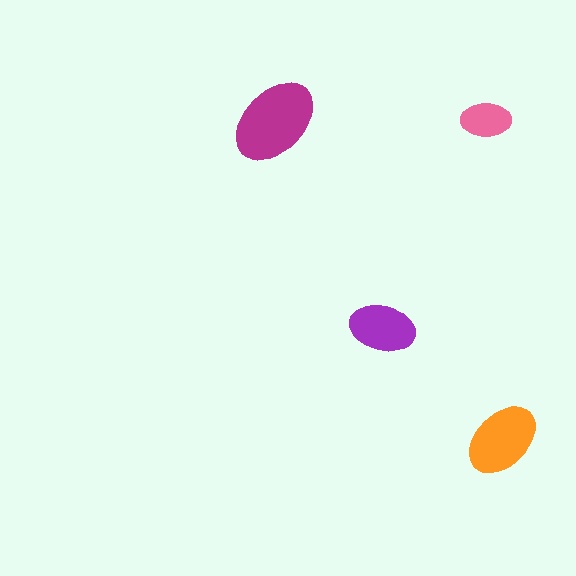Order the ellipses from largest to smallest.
the magenta one, the orange one, the purple one, the pink one.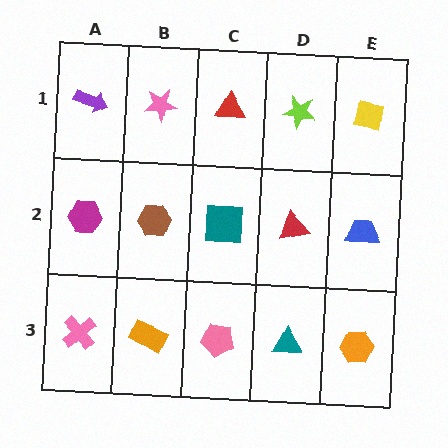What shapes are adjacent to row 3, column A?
A magenta hexagon (row 2, column A), an orange rectangle (row 3, column B).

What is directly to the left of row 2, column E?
A red triangle.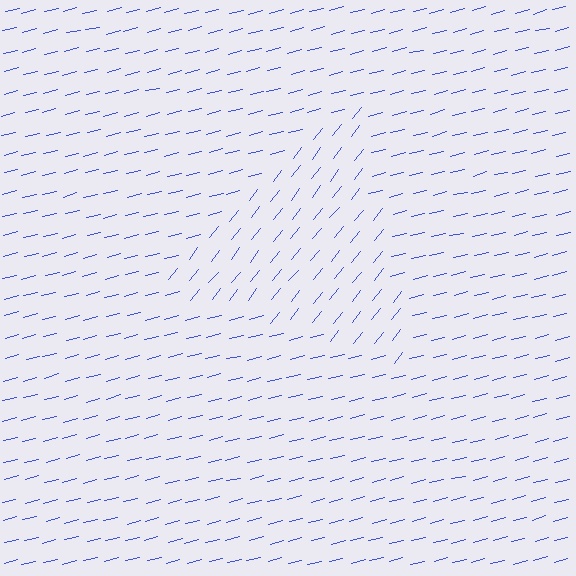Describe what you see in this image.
The image is filled with small blue line segments. A triangle region in the image has lines oriented differently from the surrounding lines, creating a visible texture boundary.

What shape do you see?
I see a triangle.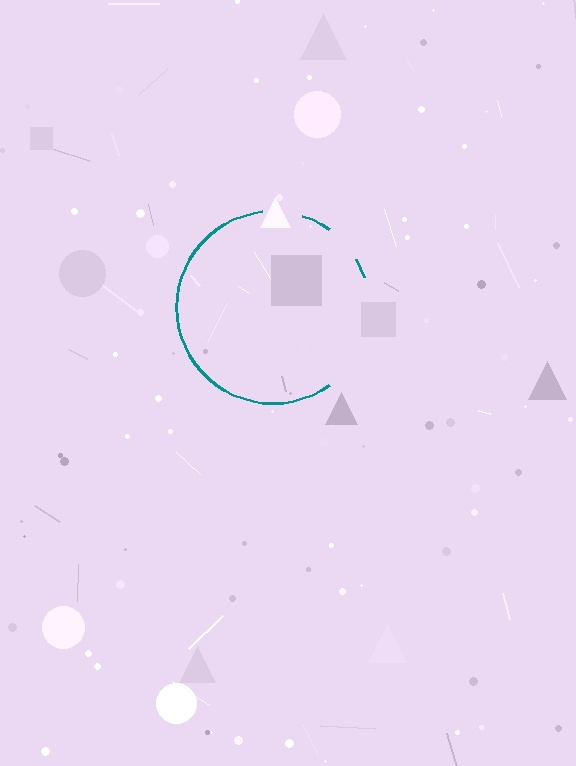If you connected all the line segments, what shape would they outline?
They would outline a circle.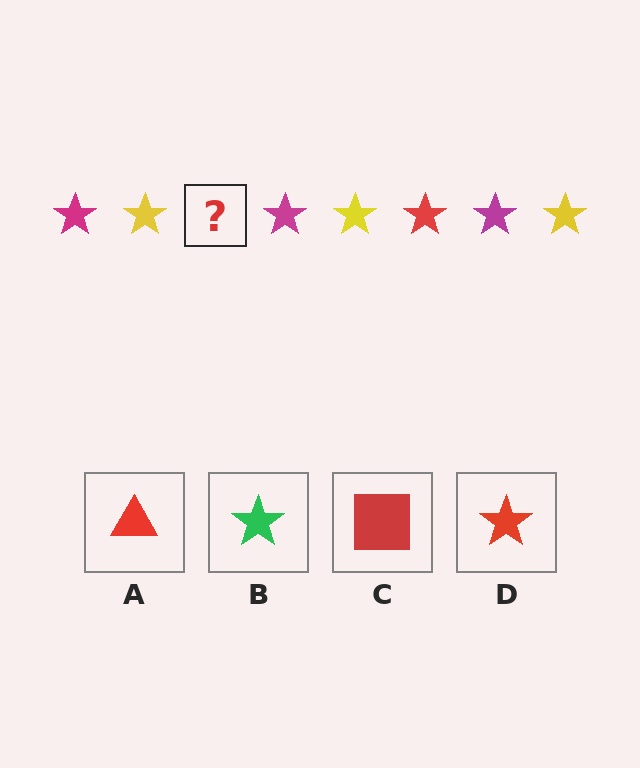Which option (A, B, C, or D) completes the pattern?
D.